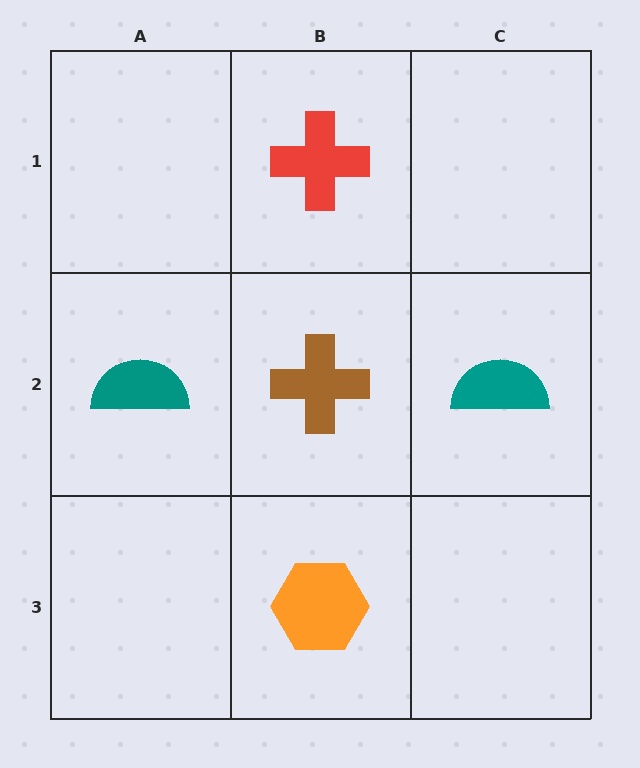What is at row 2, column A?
A teal semicircle.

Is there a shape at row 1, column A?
No, that cell is empty.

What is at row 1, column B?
A red cross.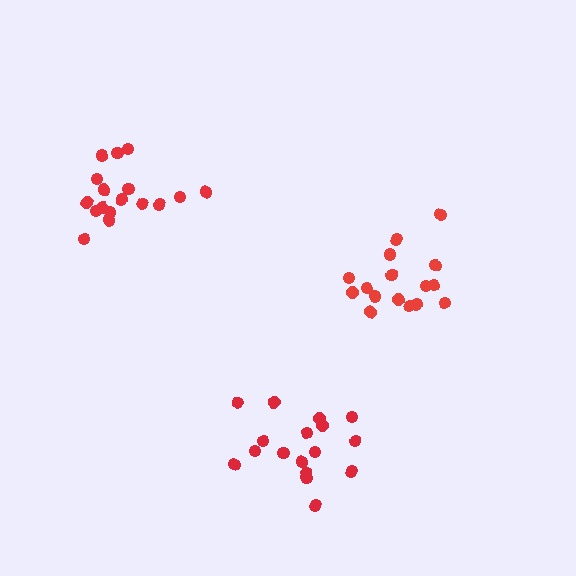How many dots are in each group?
Group 1: 17 dots, Group 2: 16 dots, Group 3: 17 dots (50 total).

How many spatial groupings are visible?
There are 3 spatial groupings.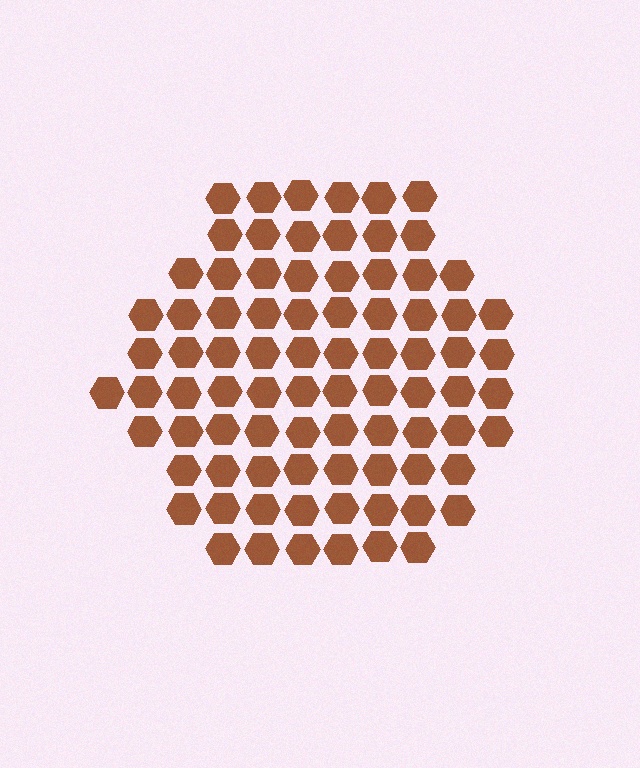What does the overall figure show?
The overall figure shows a hexagon.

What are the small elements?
The small elements are hexagons.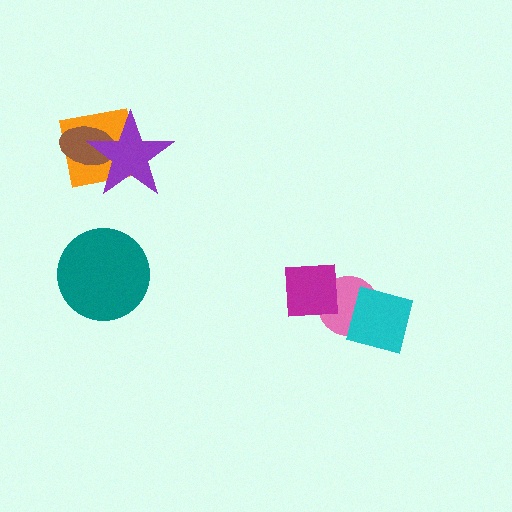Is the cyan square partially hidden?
No, no other shape covers it.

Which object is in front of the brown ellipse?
The purple star is in front of the brown ellipse.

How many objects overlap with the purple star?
2 objects overlap with the purple star.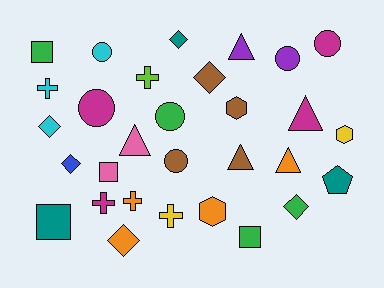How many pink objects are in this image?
There are 2 pink objects.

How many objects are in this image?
There are 30 objects.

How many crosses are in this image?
There are 5 crosses.